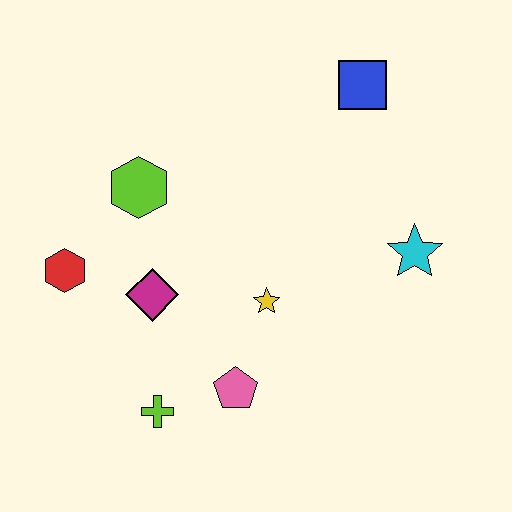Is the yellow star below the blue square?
Yes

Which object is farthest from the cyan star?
The red hexagon is farthest from the cyan star.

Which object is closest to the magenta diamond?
The red hexagon is closest to the magenta diamond.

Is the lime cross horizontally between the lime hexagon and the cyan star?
Yes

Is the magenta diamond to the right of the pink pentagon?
No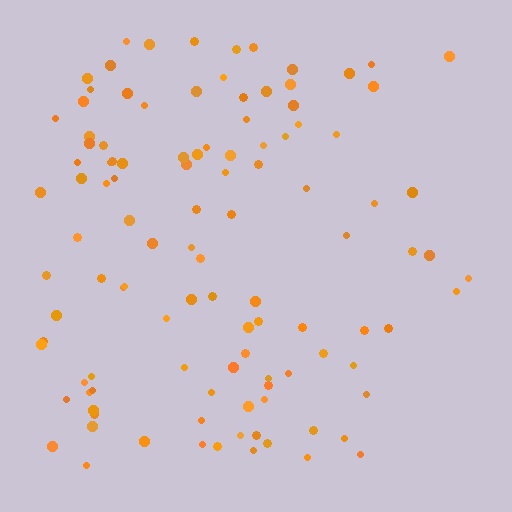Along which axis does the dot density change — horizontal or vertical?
Horizontal.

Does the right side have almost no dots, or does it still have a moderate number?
Still a moderate number, just noticeably fewer than the left.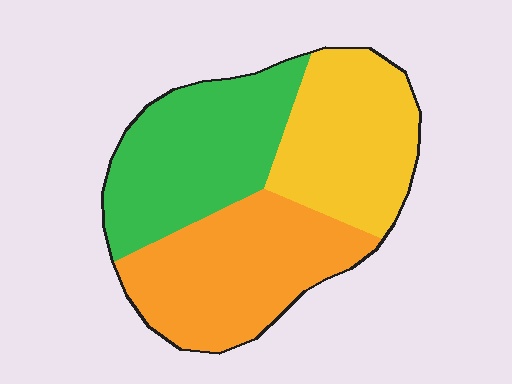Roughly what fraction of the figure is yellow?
Yellow takes up about one third (1/3) of the figure.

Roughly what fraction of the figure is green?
Green covers about 35% of the figure.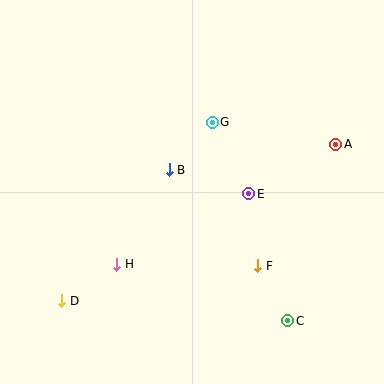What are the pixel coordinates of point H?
Point H is at (117, 265).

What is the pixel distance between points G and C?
The distance between G and C is 212 pixels.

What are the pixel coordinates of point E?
Point E is at (249, 194).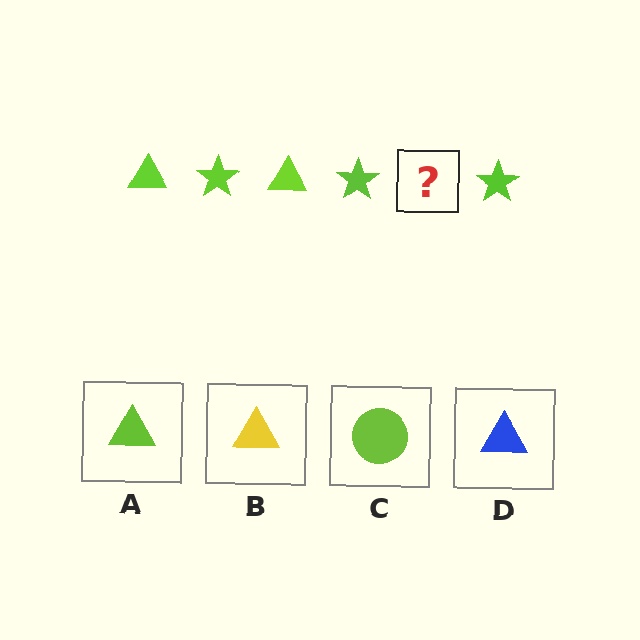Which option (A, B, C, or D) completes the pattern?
A.